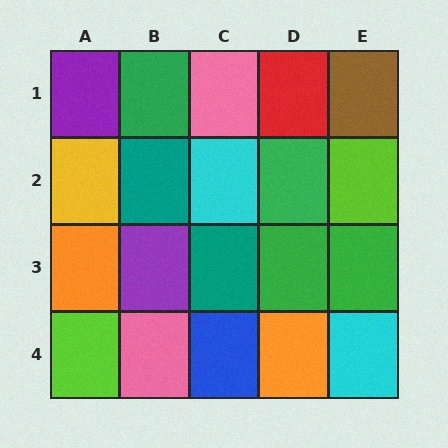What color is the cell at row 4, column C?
Blue.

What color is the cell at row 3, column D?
Green.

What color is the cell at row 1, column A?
Purple.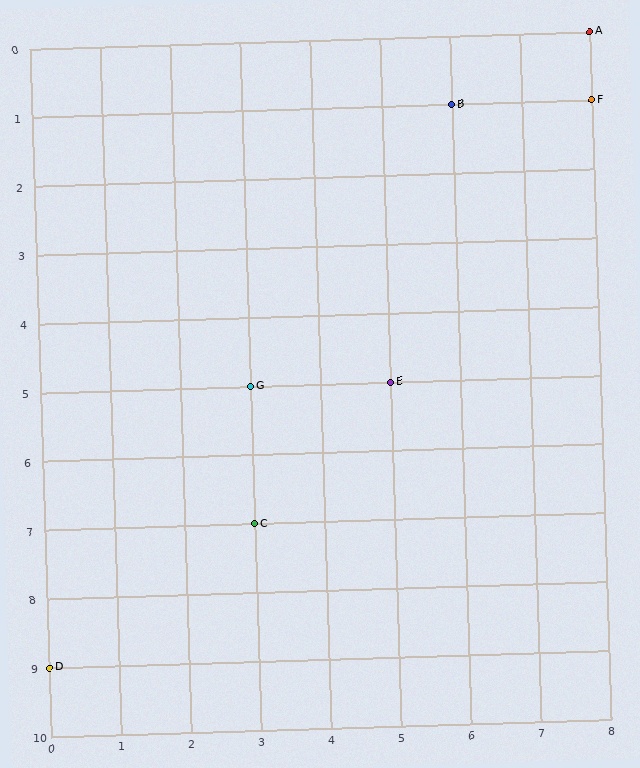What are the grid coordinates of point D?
Point D is at grid coordinates (0, 9).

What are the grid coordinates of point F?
Point F is at grid coordinates (8, 1).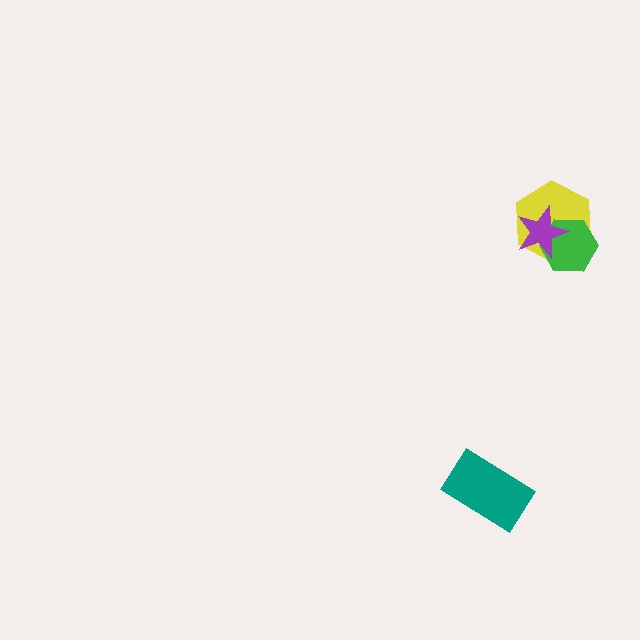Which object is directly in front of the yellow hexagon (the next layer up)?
The green hexagon is directly in front of the yellow hexagon.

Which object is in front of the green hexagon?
The purple star is in front of the green hexagon.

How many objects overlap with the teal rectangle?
0 objects overlap with the teal rectangle.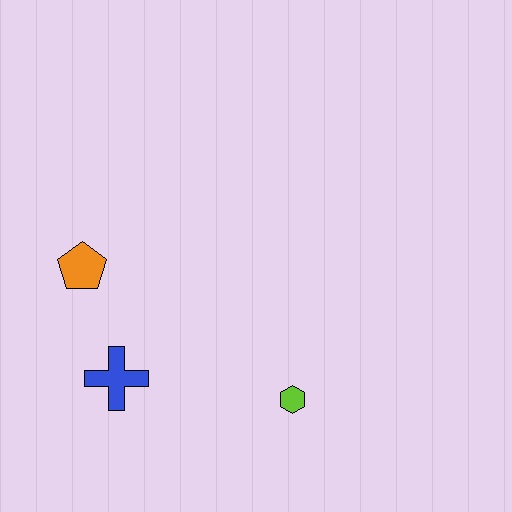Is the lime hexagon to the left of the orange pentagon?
No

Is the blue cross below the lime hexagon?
No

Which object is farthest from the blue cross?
The lime hexagon is farthest from the blue cross.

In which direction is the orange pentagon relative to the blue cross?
The orange pentagon is above the blue cross.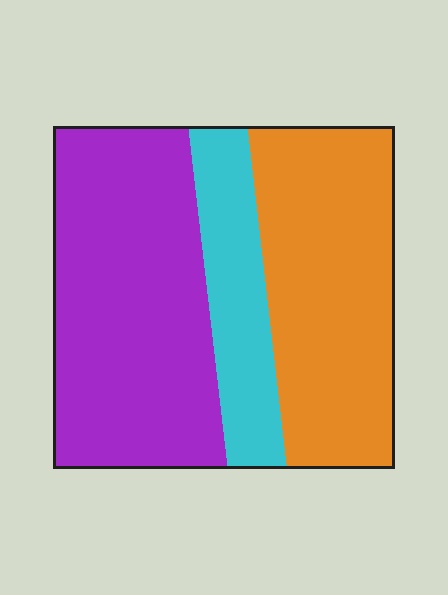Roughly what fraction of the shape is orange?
Orange covers 37% of the shape.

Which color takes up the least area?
Cyan, at roughly 15%.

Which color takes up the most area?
Purple, at roughly 45%.